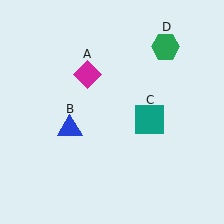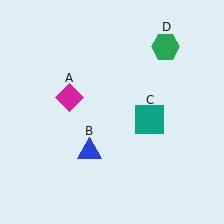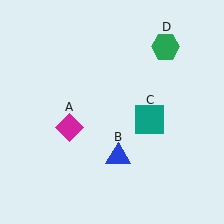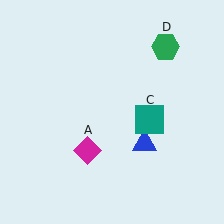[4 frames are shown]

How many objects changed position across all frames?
2 objects changed position: magenta diamond (object A), blue triangle (object B).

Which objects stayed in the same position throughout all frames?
Teal square (object C) and green hexagon (object D) remained stationary.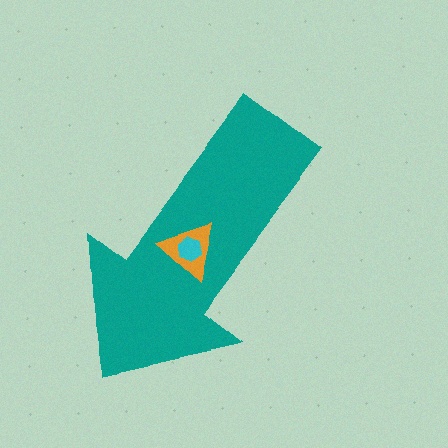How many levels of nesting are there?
3.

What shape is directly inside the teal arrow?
The orange triangle.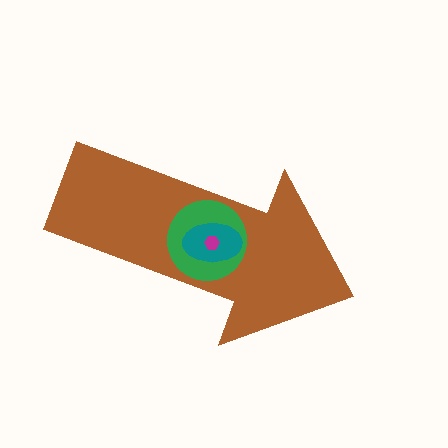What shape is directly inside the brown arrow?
The green circle.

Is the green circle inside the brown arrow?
Yes.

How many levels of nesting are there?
4.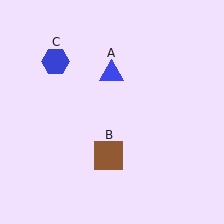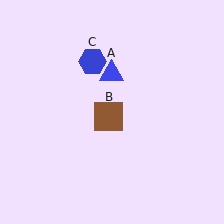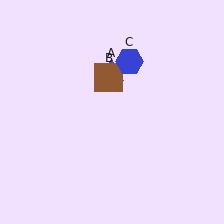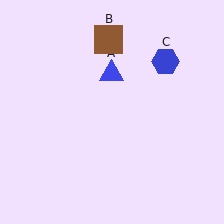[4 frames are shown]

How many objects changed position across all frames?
2 objects changed position: brown square (object B), blue hexagon (object C).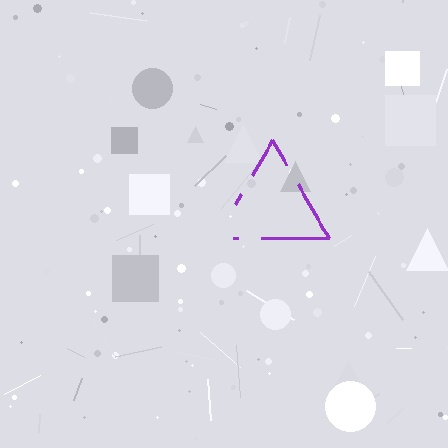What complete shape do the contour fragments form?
The contour fragments form a triangle.